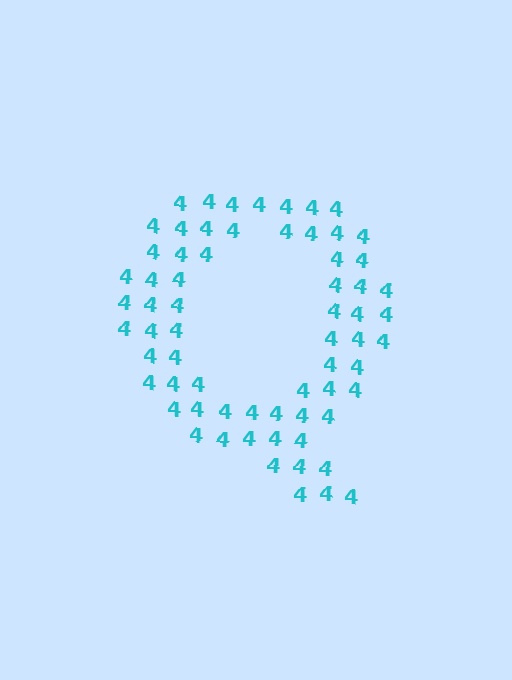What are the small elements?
The small elements are digit 4's.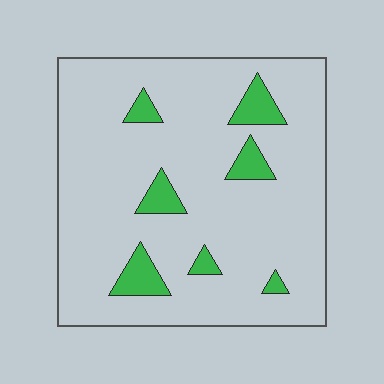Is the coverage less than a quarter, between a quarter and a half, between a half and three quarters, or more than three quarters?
Less than a quarter.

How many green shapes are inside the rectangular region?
7.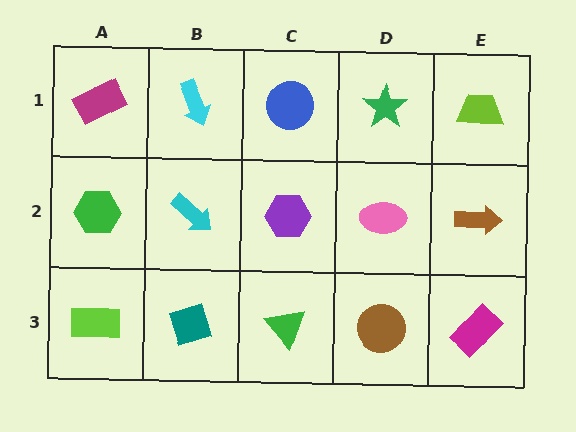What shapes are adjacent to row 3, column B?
A cyan arrow (row 2, column B), a lime rectangle (row 3, column A), a green triangle (row 3, column C).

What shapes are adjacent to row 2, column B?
A cyan arrow (row 1, column B), a teal diamond (row 3, column B), a green hexagon (row 2, column A), a purple hexagon (row 2, column C).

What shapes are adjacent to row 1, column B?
A cyan arrow (row 2, column B), a magenta rectangle (row 1, column A), a blue circle (row 1, column C).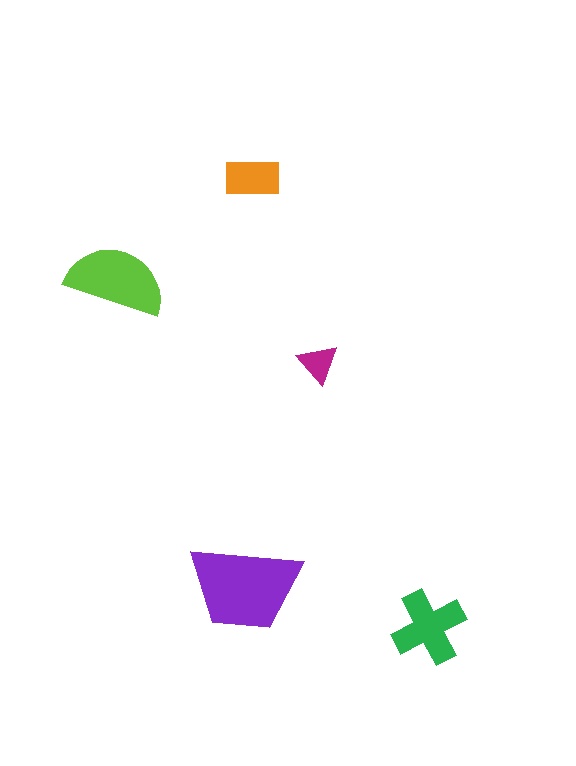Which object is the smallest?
The magenta triangle.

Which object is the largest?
The purple trapezoid.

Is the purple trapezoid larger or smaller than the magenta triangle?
Larger.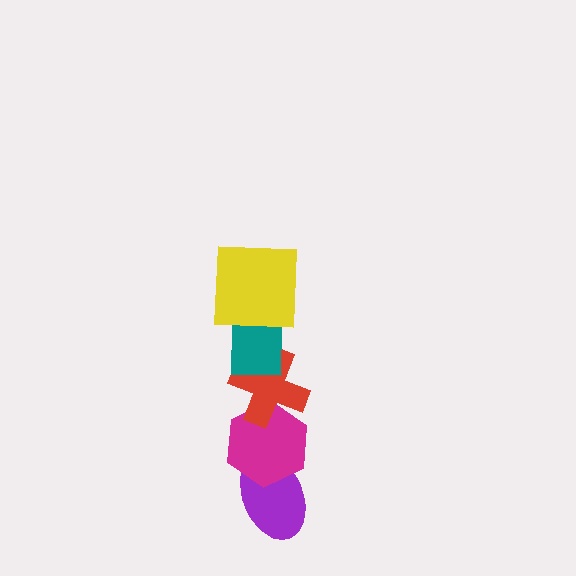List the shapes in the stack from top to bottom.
From top to bottom: the yellow square, the teal square, the red cross, the magenta hexagon, the purple ellipse.